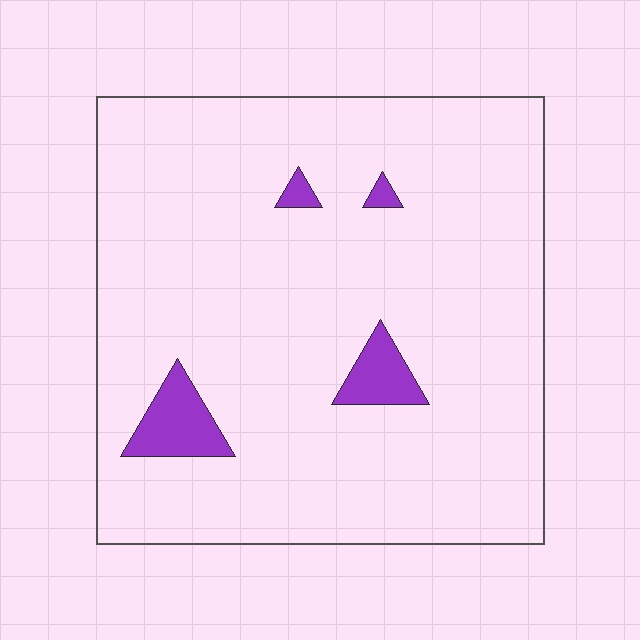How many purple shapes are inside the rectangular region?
4.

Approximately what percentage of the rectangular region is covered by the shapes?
Approximately 5%.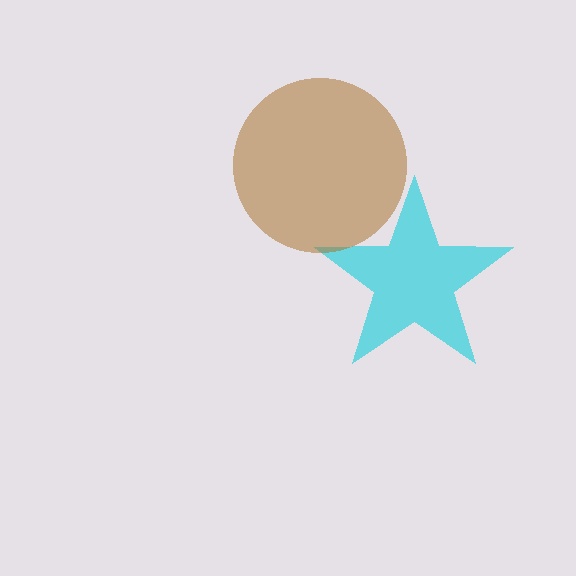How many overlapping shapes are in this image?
There are 2 overlapping shapes in the image.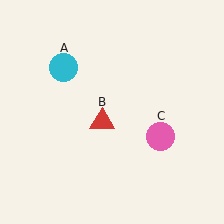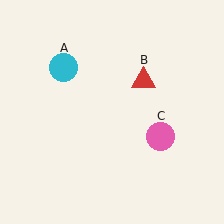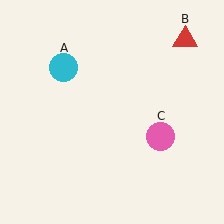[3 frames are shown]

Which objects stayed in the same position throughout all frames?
Cyan circle (object A) and pink circle (object C) remained stationary.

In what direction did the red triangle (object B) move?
The red triangle (object B) moved up and to the right.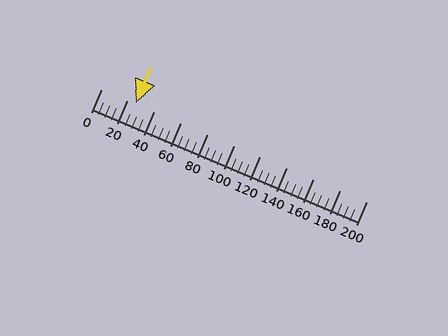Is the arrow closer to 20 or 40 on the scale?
The arrow is closer to 20.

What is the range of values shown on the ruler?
The ruler shows values from 0 to 200.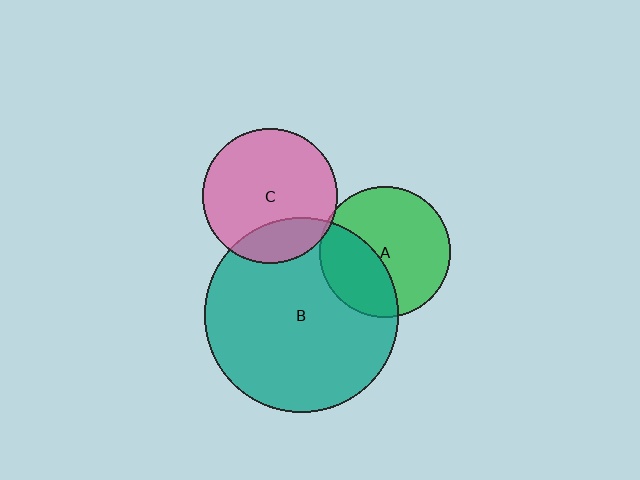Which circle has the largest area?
Circle B (teal).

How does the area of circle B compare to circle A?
Approximately 2.2 times.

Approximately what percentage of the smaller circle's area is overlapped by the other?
Approximately 5%.